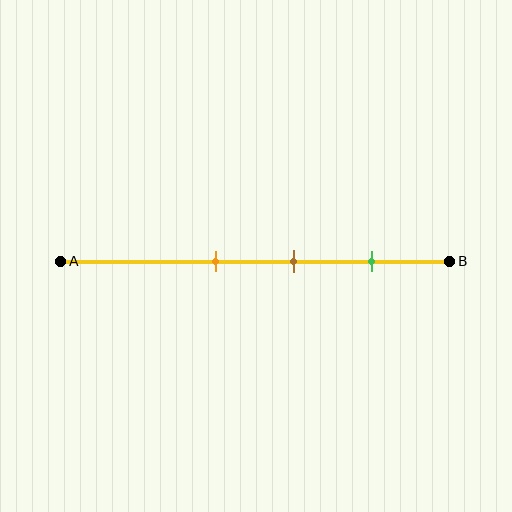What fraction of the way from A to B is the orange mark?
The orange mark is approximately 40% (0.4) of the way from A to B.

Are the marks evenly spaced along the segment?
Yes, the marks are approximately evenly spaced.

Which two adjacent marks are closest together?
The orange and brown marks are the closest adjacent pair.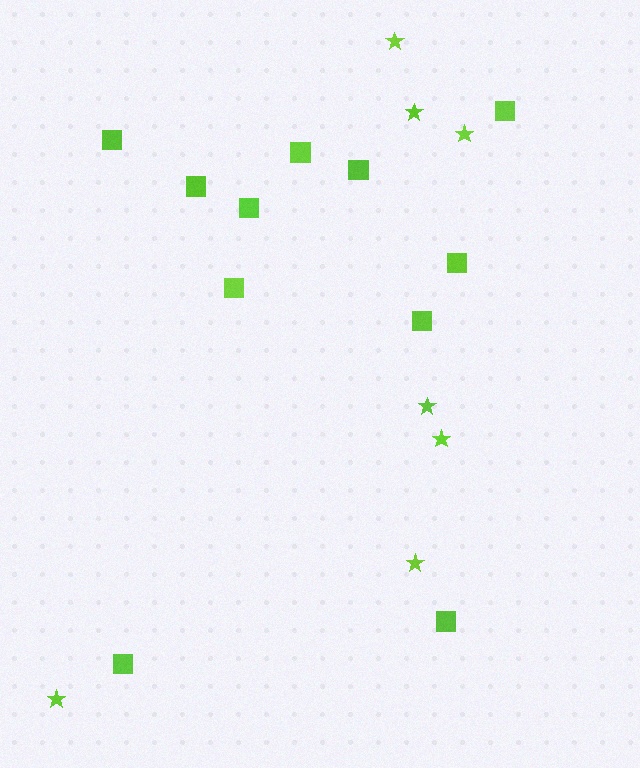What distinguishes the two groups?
There are 2 groups: one group of squares (11) and one group of stars (7).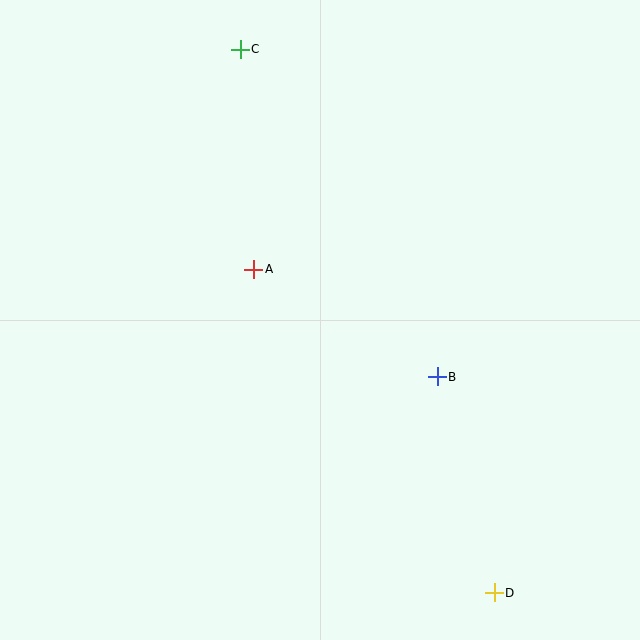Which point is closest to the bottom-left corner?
Point A is closest to the bottom-left corner.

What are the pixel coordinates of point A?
Point A is at (254, 269).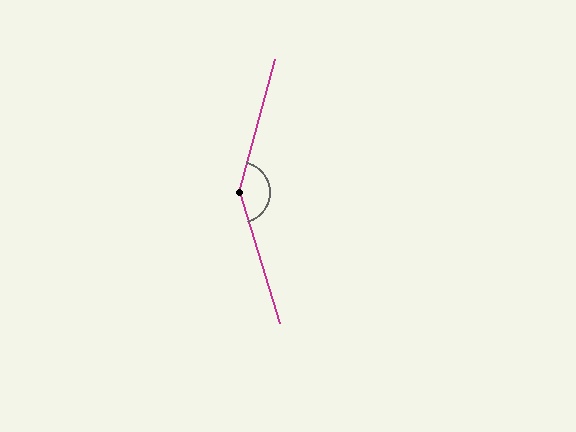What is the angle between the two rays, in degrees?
Approximately 148 degrees.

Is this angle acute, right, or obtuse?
It is obtuse.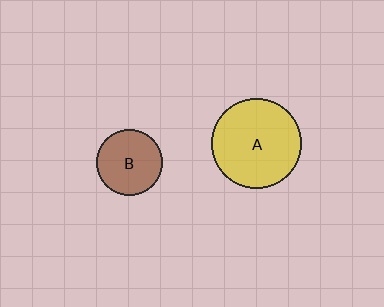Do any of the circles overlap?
No, none of the circles overlap.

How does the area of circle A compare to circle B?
Approximately 1.9 times.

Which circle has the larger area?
Circle A (yellow).